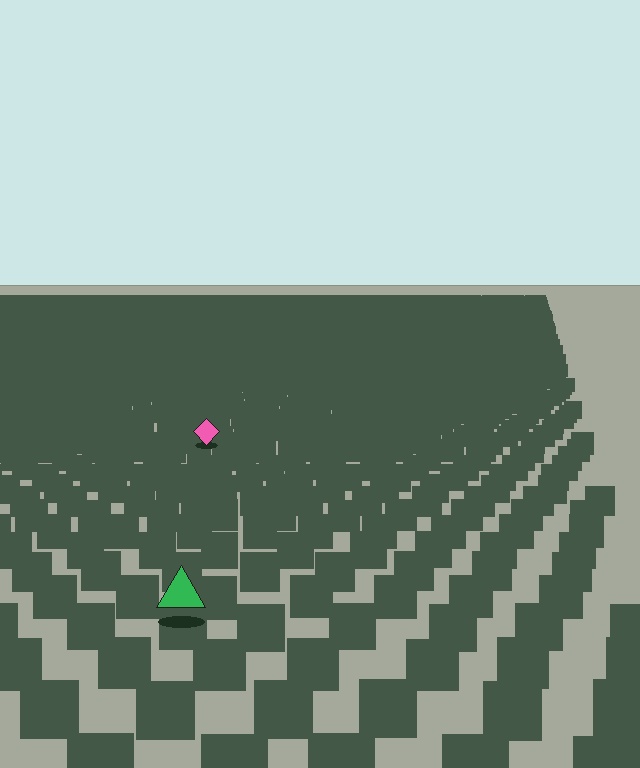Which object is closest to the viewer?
The green triangle is closest. The texture marks near it are larger and more spread out.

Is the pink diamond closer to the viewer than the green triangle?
No. The green triangle is closer — you can tell from the texture gradient: the ground texture is coarser near it.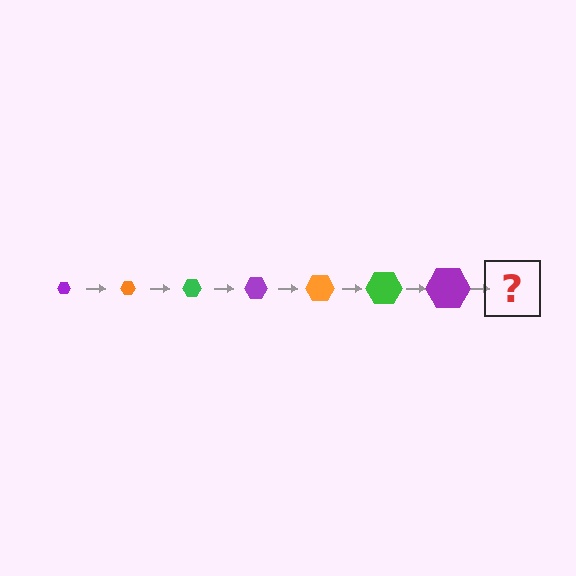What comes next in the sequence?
The next element should be an orange hexagon, larger than the previous one.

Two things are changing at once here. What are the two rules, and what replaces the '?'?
The two rules are that the hexagon grows larger each step and the color cycles through purple, orange, and green. The '?' should be an orange hexagon, larger than the previous one.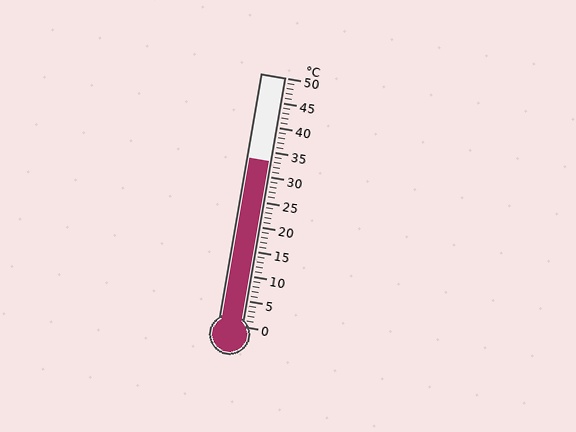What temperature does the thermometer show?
The thermometer shows approximately 33°C.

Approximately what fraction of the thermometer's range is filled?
The thermometer is filled to approximately 65% of its range.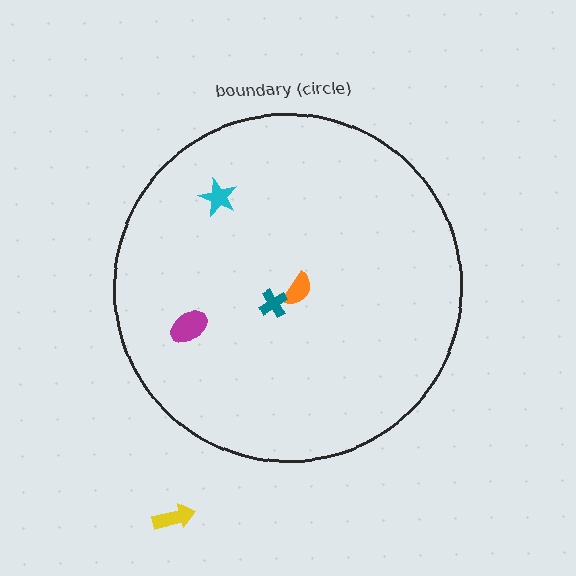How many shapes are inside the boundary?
4 inside, 1 outside.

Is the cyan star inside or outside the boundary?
Inside.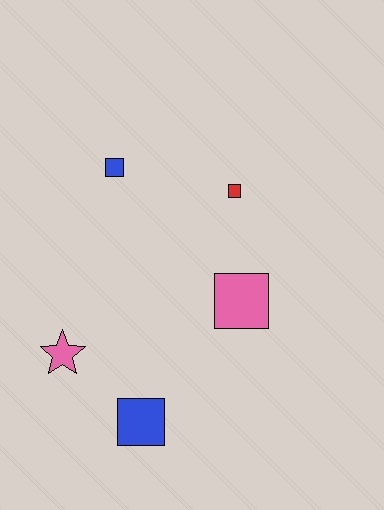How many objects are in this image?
There are 5 objects.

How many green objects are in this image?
There are no green objects.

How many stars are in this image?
There is 1 star.